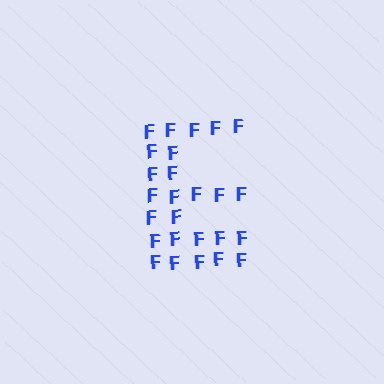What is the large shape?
The large shape is the letter E.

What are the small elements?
The small elements are letter F's.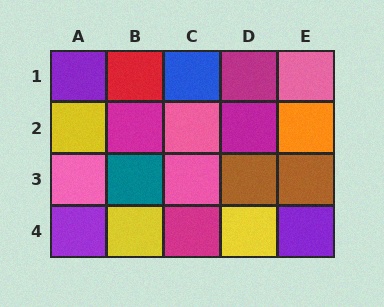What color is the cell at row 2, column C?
Pink.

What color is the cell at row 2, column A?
Yellow.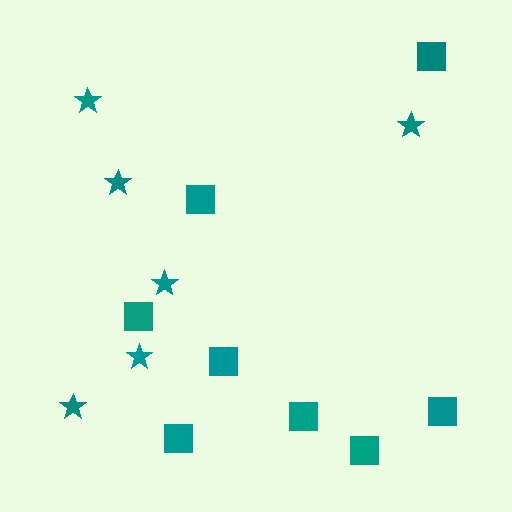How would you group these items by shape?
There are 2 groups: one group of squares (8) and one group of stars (6).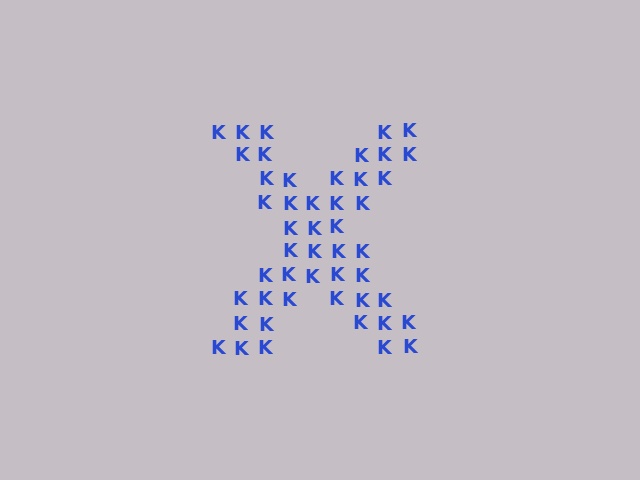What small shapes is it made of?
It is made of small letter K's.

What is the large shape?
The large shape is the letter X.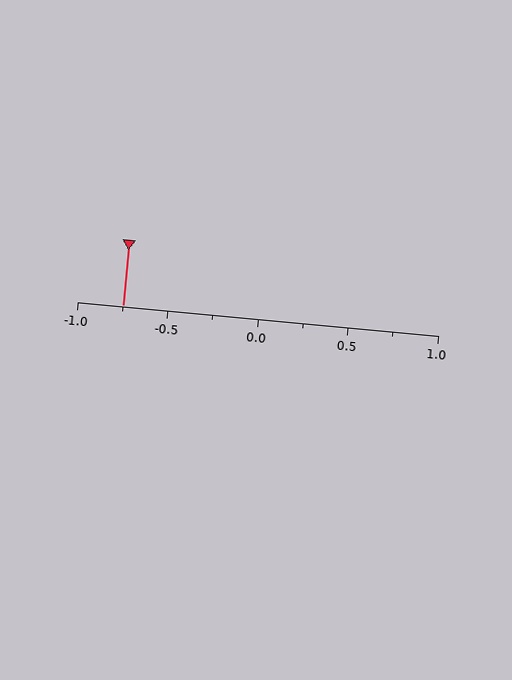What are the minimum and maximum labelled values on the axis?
The axis runs from -1.0 to 1.0.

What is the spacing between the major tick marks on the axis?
The major ticks are spaced 0.5 apart.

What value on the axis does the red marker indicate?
The marker indicates approximately -0.75.